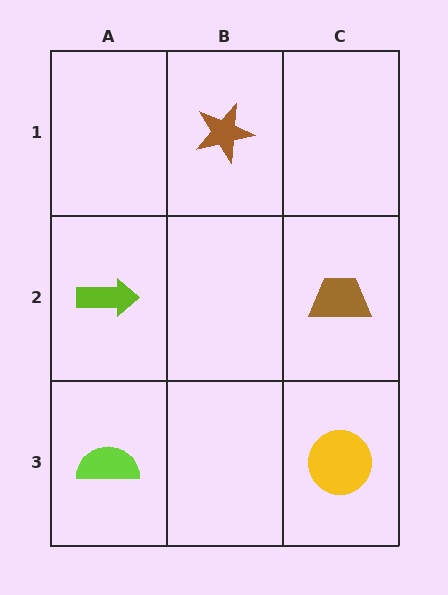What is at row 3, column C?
A yellow circle.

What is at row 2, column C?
A brown trapezoid.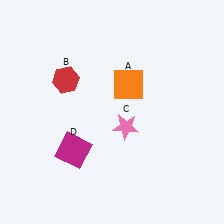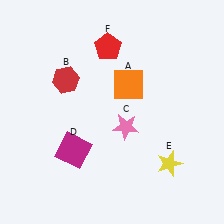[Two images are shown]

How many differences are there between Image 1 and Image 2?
There are 2 differences between the two images.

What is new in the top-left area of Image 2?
A red pentagon (F) was added in the top-left area of Image 2.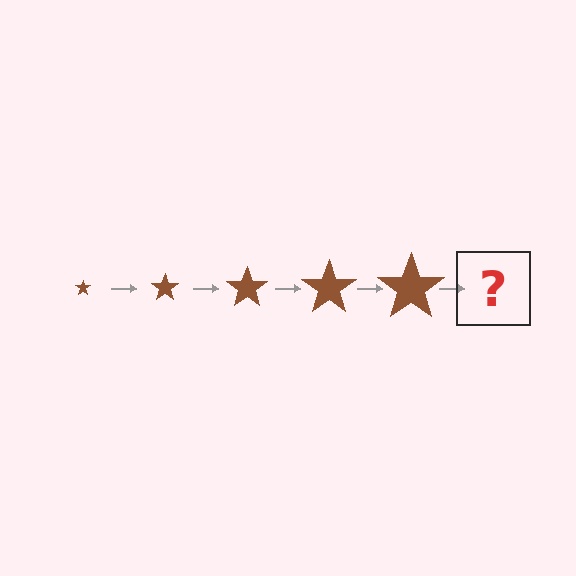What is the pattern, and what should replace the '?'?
The pattern is that the star gets progressively larger each step. The '?' should be a brown star, larger than the previous one.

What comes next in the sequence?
The next element should be a brown star, larger than the previous one.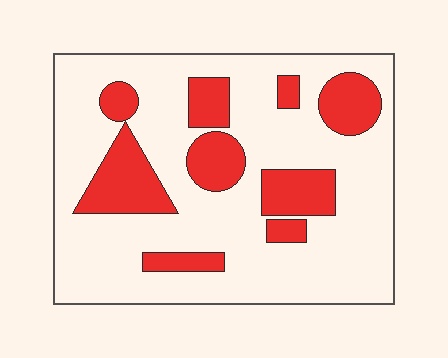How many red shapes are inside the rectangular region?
9.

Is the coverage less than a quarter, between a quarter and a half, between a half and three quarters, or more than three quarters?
Less than a quarter.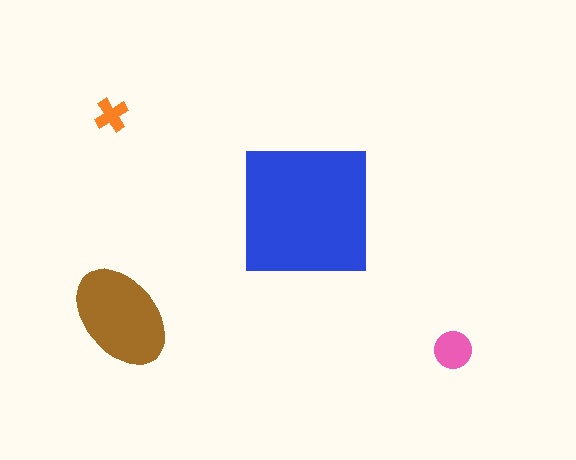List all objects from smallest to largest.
The orange cross, the pink circle, the brown ellipse, the blue square.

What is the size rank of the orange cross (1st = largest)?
4th.